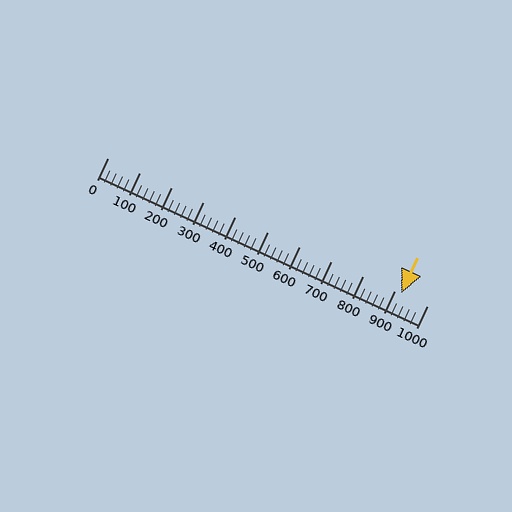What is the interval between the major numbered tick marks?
The major tick marks are spaced 100 units apart.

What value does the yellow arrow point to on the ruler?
The yellow arrow points to approximately 920.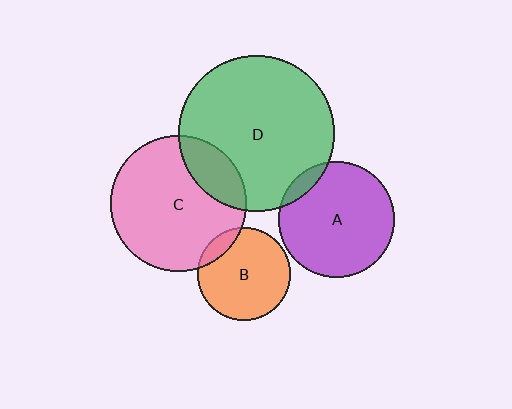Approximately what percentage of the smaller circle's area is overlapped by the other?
Approximately 10%.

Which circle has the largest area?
Circle D (green).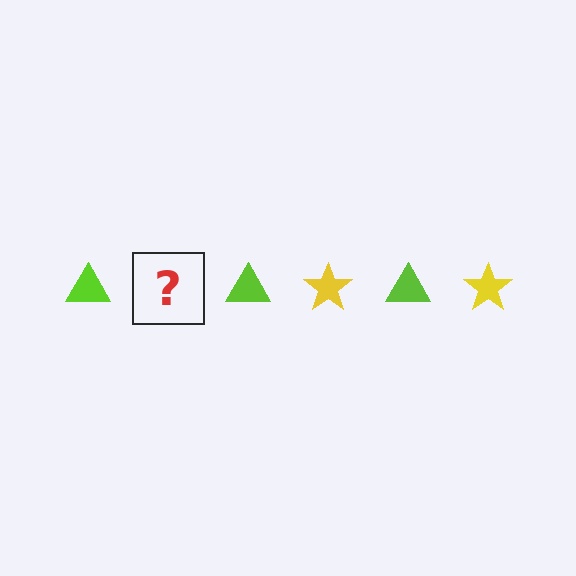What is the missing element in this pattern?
The missing element is a yellow star.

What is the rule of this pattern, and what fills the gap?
The rule is that the pattern alternates between lime triangle and yellow star. The gap should be filled with a yellow star.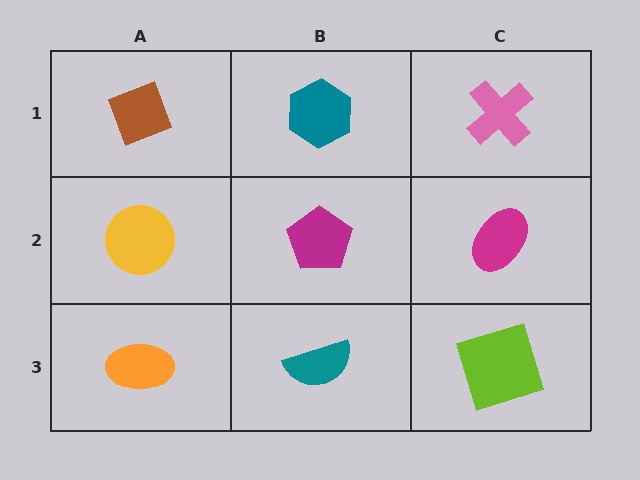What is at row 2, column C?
A magenta ellipse.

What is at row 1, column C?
A pink cross.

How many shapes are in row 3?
3 shapes.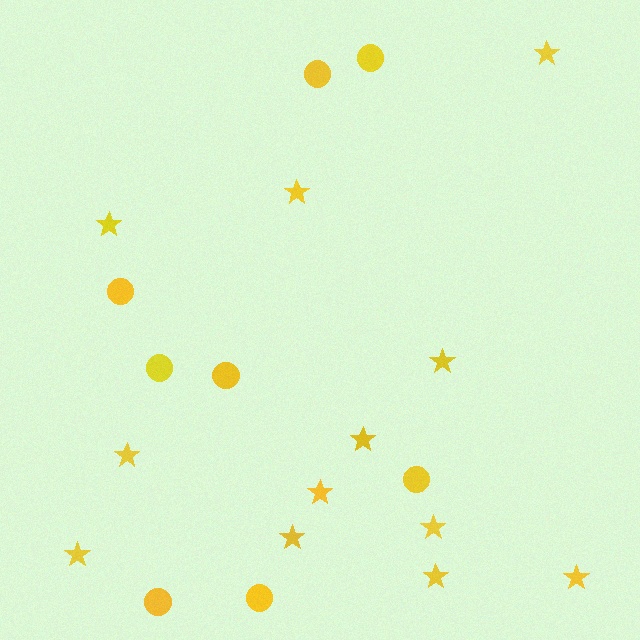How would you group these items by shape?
There are 2 groups: one group of stars (12) and one group of circles (8).